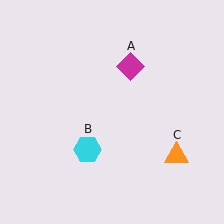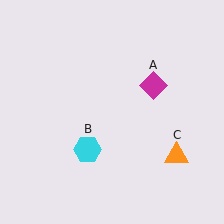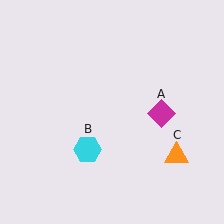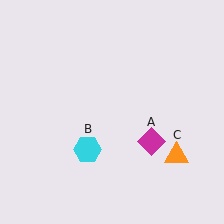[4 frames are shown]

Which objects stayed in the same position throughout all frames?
Cyan hexagon (object B) and orange triangle (object C) remained stationary.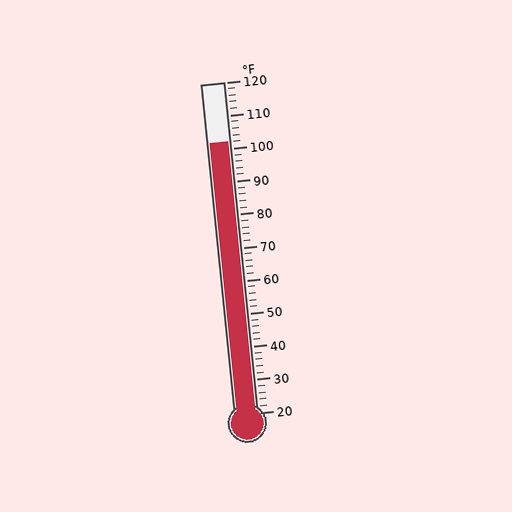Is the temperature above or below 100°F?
The temperature is above 100°F.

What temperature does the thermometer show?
The thermometer shows approximately 102°F.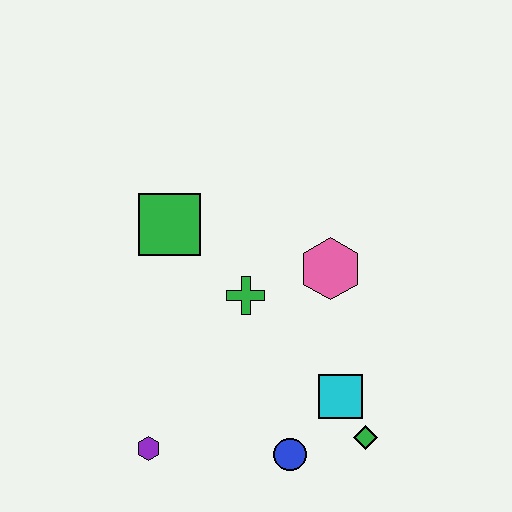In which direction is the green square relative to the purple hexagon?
The green square is above the purple hexagon.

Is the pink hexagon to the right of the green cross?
Yes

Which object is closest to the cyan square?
The green diamond is closest to the cyan square.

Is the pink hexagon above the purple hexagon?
Yes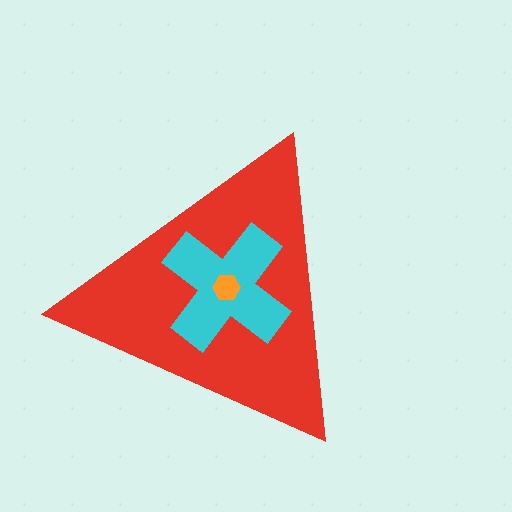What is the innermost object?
The orange hexagon.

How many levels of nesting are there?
3.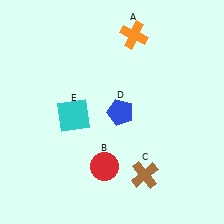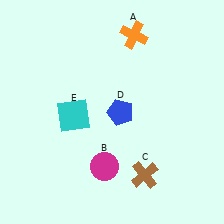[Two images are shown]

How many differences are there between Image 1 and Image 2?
There is 1 difference between the two images.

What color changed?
The circle (B) changed from red in Image 1 to magenta in Image 2.